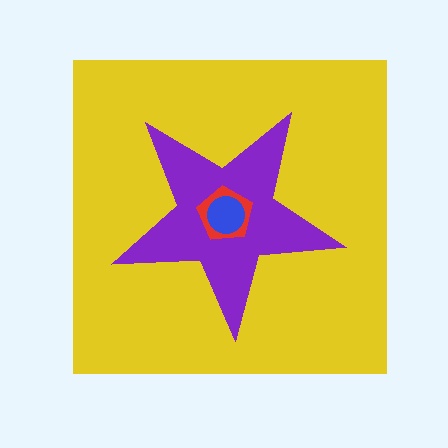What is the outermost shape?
The yellow square.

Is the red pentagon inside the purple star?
Yes.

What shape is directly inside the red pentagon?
The blue circle.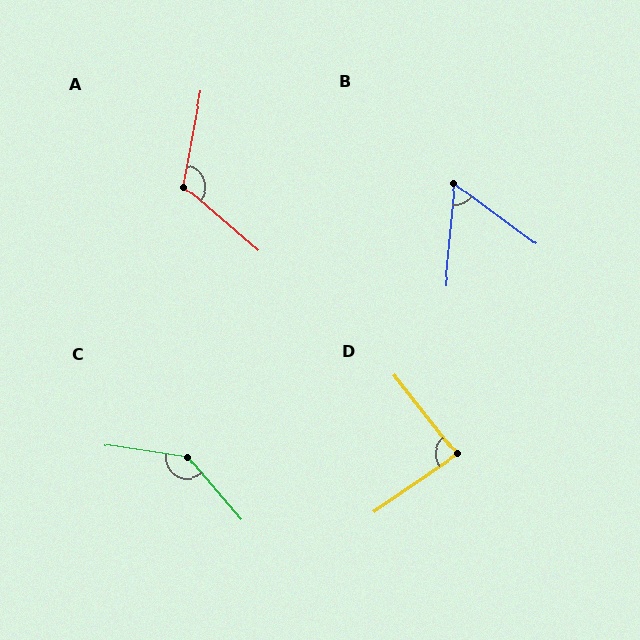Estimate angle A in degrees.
Approximately 120 degrees.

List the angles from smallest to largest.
B (59°), D (86°), A (120°), C (140°).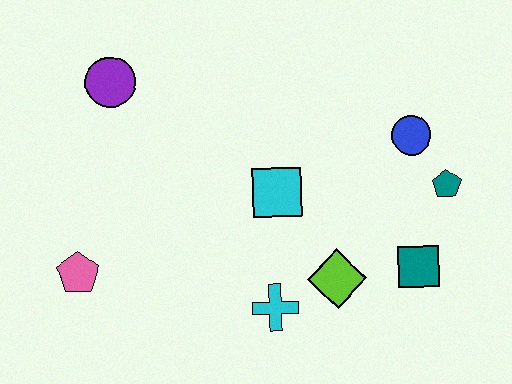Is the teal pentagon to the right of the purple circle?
Yes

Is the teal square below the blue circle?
Yes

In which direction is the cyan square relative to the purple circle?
The cyan square is to the right of the purple circle.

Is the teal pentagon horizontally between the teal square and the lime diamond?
No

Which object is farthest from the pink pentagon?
The teal pentagon is farthest from the pink pentagon.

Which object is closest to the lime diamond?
The cyan cross is closest to the lime diamond.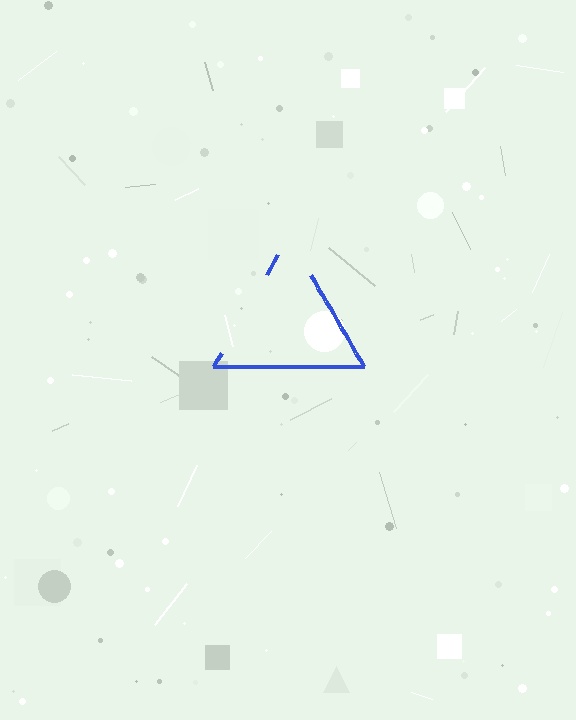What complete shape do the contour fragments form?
The contour fragments form a triangle.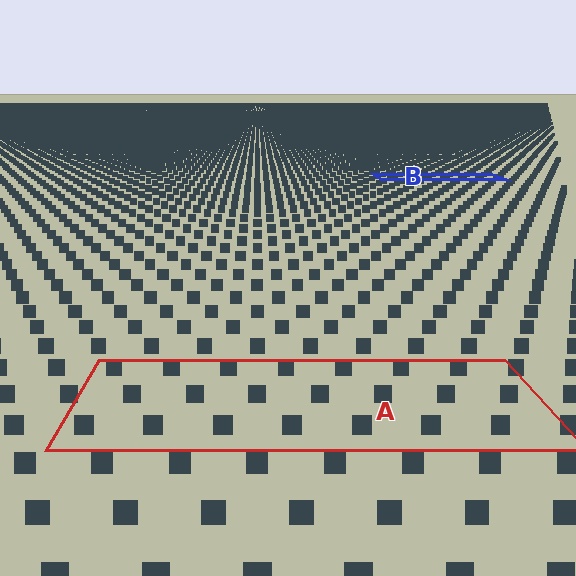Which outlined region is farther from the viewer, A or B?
Region B is farther from the viewer — the texture elements inside it appear smaller and more densely packed.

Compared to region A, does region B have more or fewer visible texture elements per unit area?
Region B has more texture elements per unit area — they are packed more densely because it is farther away.